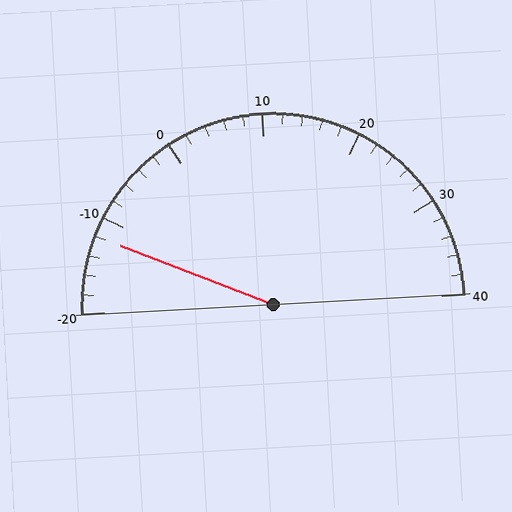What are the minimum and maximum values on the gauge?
The gauge ranges from -20 to 40.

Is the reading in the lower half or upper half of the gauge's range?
The reading is in the lower half of the range (-20 to 40).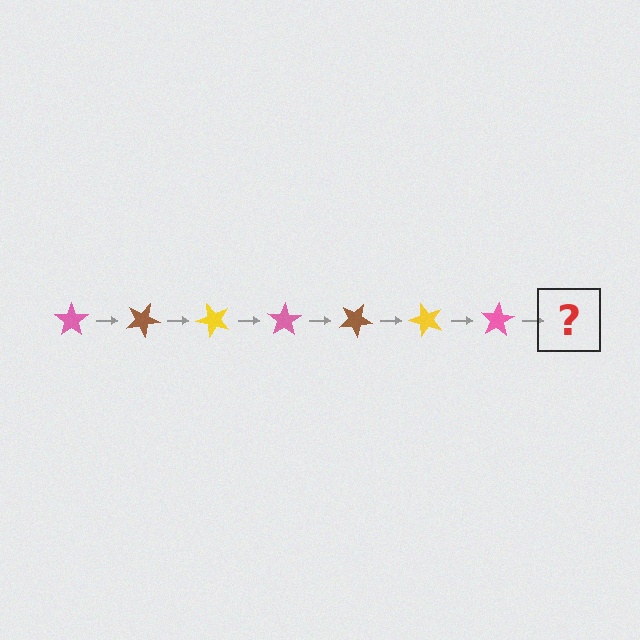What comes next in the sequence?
The next element should be a brown star, rotated 175 degrees from the start.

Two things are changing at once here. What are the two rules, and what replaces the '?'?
The two rules are that it rotates 25 degrees each step and the color cycles through pink, brown, and yellow. The '?' should be a brown star, rotated 175 degrees from the start.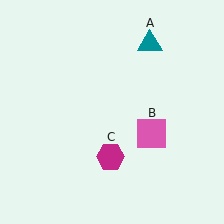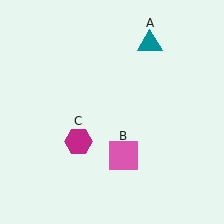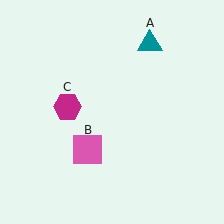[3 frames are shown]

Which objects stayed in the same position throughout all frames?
Teal triangle (object A) remained stationary.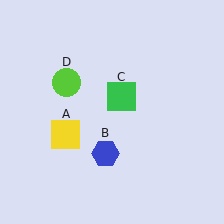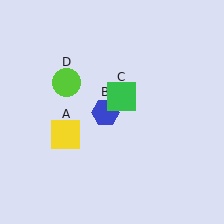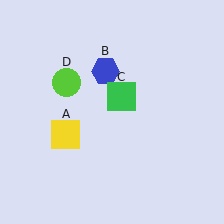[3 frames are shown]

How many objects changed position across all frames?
1 object changed position: blue hexagon (object B).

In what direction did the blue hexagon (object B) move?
The blue hexagon (object B) moved up.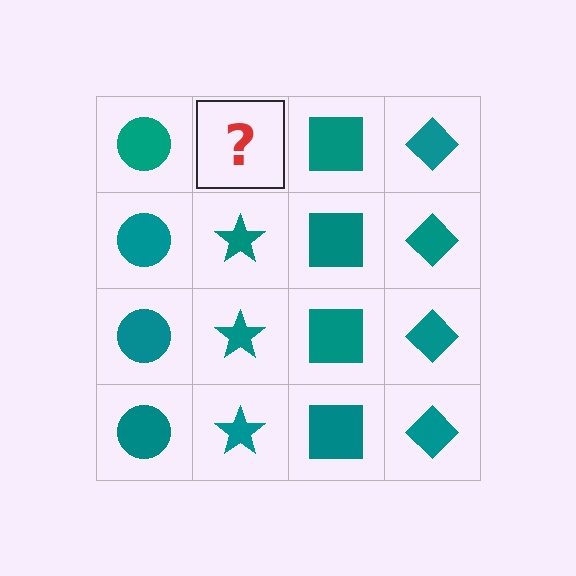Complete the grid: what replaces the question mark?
The question mark should be replaced with a teal star.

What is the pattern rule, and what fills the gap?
The rule is that each column has a consistent shape. The gap should be filled with a teal star.